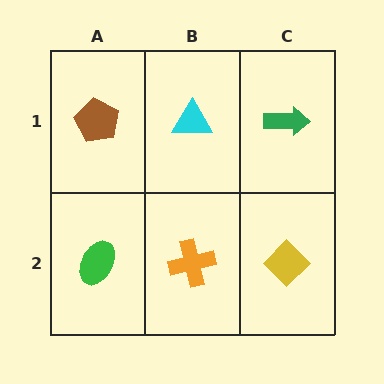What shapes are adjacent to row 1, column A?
A green ellipse (row 2, column A), a cyan triangle (row 1, column B).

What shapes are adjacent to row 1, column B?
An orange cross (row 2, column B), a brown pentagon (row 1, column A), a green arrow (row 1, column C).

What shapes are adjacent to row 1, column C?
A yellow diamond (row 2, column C), a cyan triangle (row 1, column B).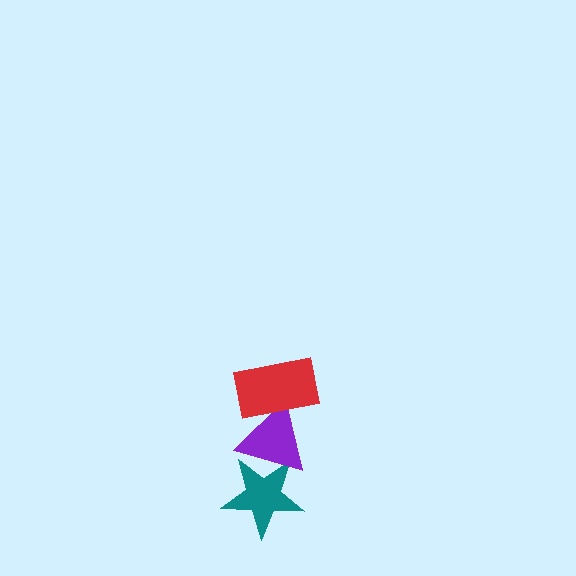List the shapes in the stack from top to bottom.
From top to bottom: the red rectangle, the purple triangle, the teal star.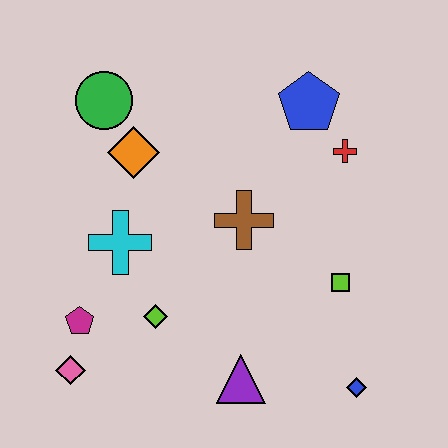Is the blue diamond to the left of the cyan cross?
No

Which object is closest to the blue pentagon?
The red cross is closest to the blue pentagon.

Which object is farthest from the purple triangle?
The green circle is farthest from the purple triangle.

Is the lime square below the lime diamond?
No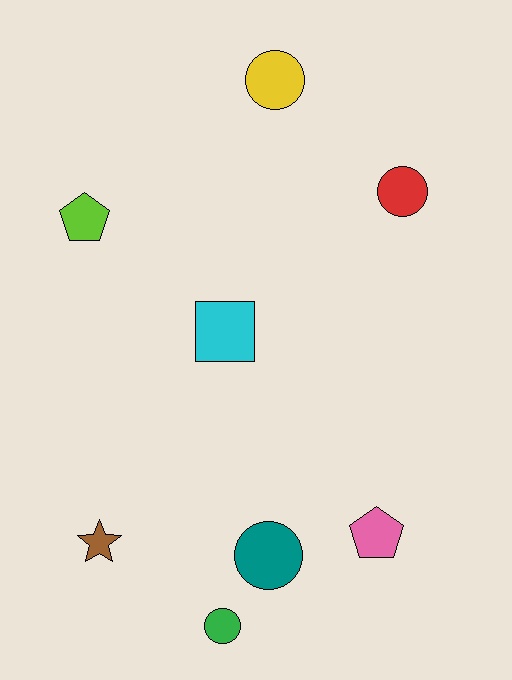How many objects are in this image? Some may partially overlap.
There are 8 objects.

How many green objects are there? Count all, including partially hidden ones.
There is 1 green object.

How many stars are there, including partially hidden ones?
There is 1 star.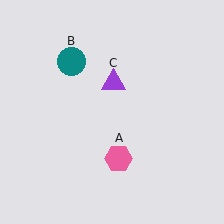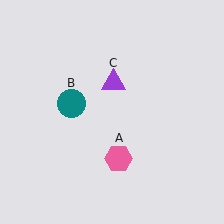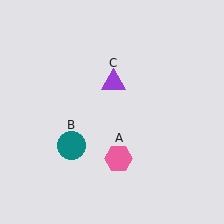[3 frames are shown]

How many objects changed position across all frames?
1 object changed position: teal circle (object B).